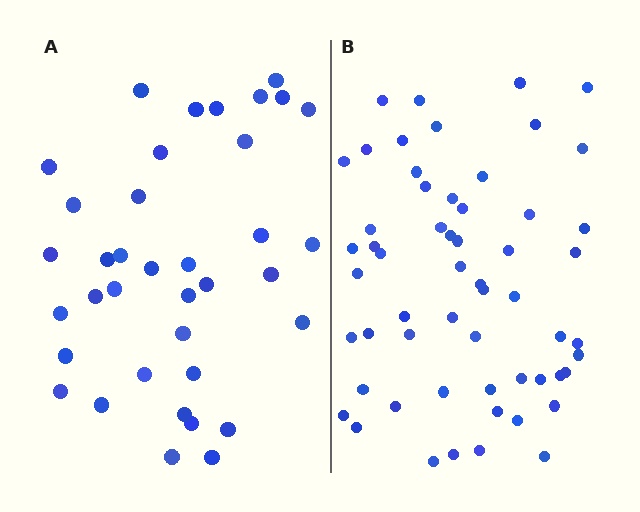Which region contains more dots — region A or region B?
Region B (the right region) has more dots.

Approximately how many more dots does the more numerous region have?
Region B has approximately 20 more dots than region A.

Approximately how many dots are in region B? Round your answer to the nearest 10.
About 60 dots. (The exact count is 57, which rounds to 60.)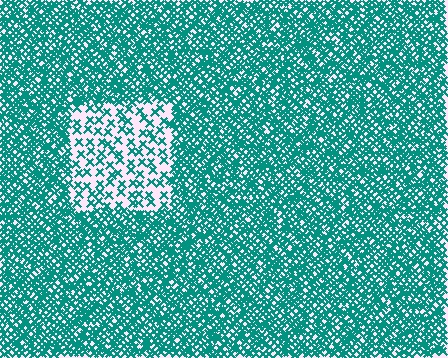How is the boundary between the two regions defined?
The boundary is defined by a change in element density (approximately 2.7x ratio). All elements are the same color, size, and shape.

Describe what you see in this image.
The image contains small teal elements arranged at two different densities. A rectangle-shaped region is visible where the elements are less densely packed than the surrounding area.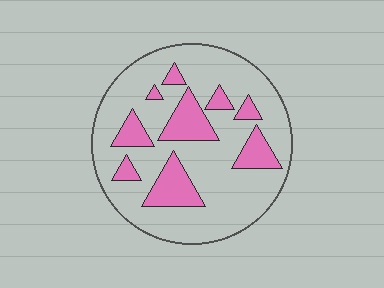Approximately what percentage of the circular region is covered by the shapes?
Approximately 25%.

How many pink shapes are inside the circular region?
9.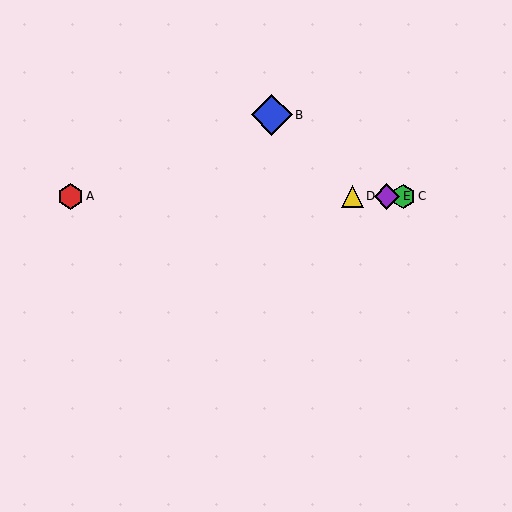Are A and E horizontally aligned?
Yes, both are at y≈196.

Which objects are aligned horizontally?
Objects A, C, D, E are aligned horizontally.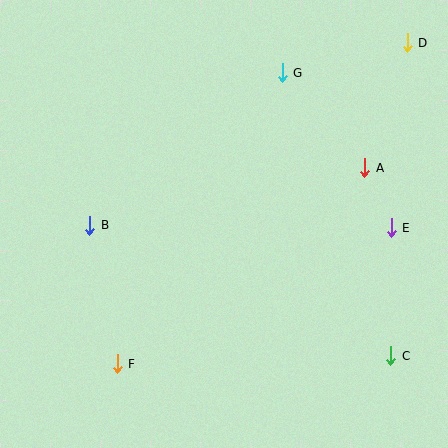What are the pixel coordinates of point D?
Point D is at (407, 43).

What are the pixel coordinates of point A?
Point A is at (365, 168).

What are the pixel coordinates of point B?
Point B is at (90, 225).